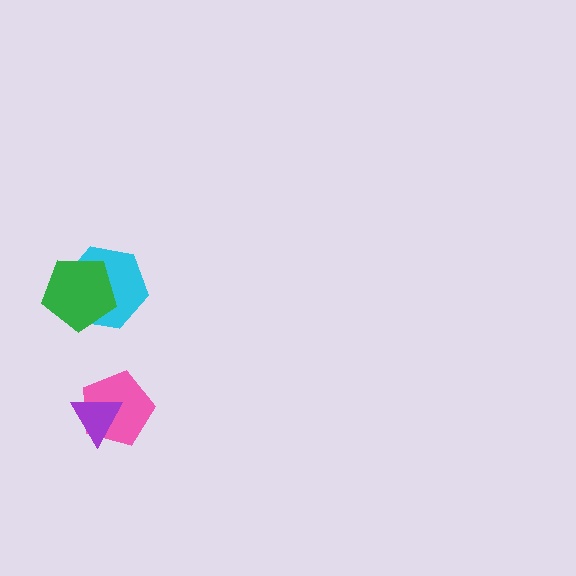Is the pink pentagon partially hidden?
Yes, it is partially covered by another shape.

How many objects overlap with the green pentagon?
1 object overlaps with the green pentagon.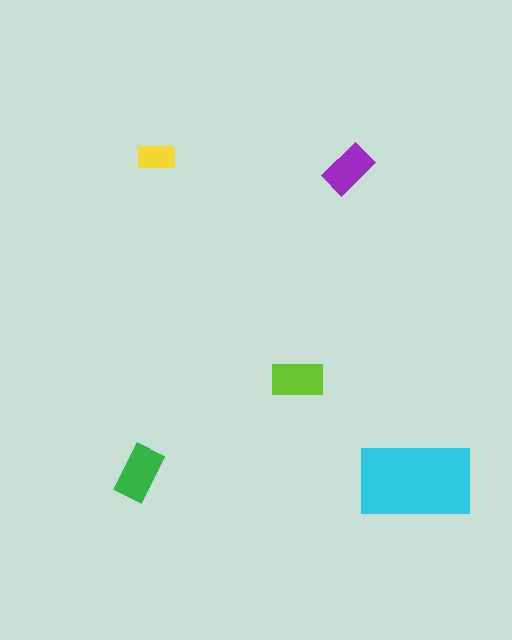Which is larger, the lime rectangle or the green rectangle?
The green one.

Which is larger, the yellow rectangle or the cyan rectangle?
The cyan one.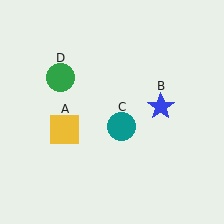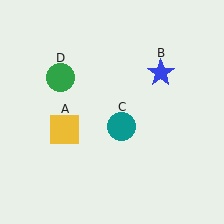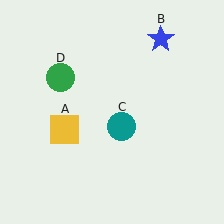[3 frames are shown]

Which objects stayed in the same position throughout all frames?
Yellow square (object A) and teal circle (object C) and green circle (object D) remained stationary.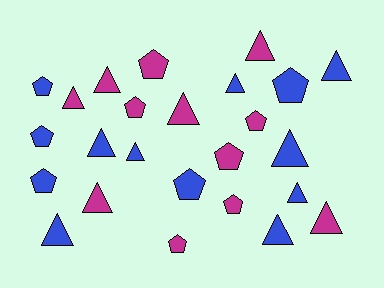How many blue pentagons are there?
There are 5 blue pentagons.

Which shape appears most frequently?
Triangle, with 14 objects.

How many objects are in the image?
There are 25 objects.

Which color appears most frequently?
Blue, with 13 objects.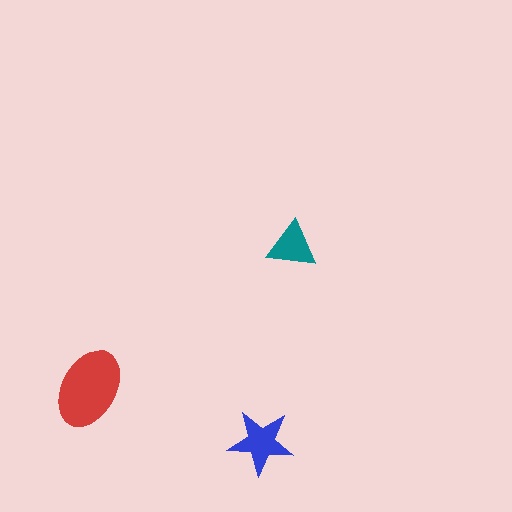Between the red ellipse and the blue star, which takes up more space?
The red ellipse.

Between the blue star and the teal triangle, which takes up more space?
The blue star.